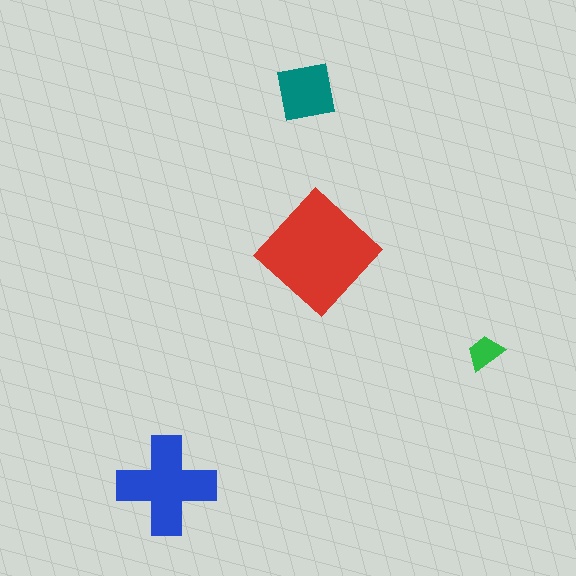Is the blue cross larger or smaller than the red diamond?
Smaller.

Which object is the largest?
The red diamond.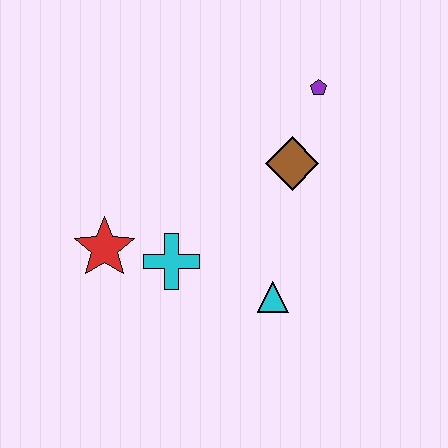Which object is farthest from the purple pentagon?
The red star is farthest from the purple pentagon.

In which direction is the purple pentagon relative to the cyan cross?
The purple pentagon is above the cyan cross.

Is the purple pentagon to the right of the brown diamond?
Yes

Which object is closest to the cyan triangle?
The cyan cross is closest to the cyan triangle.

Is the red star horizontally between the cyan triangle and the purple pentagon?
No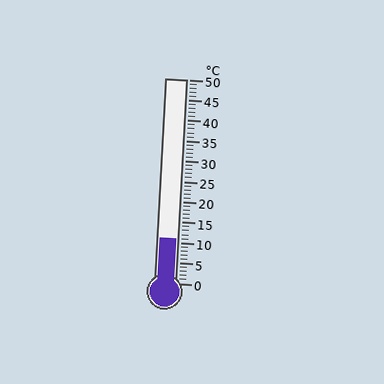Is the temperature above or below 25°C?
The temperature is below 25°C.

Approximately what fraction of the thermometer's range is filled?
The thermometer is filled to approximately 20% of its range.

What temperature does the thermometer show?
The thermometer shows approximately 11°C.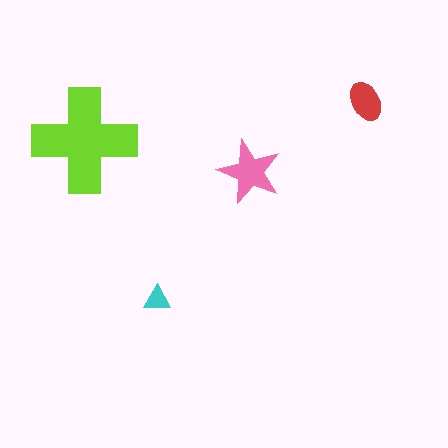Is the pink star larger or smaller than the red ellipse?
Larger.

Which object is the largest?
The lime cross.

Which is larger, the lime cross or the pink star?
The lime cross.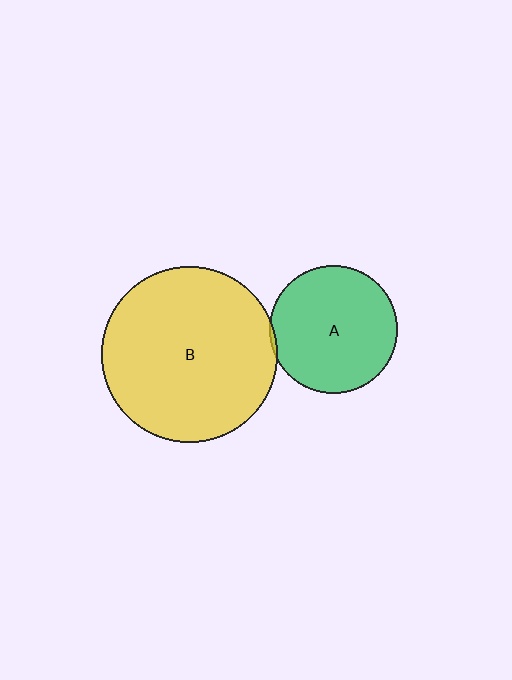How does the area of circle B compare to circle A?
Approximately 1.9 times.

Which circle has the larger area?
Circle B (yellow).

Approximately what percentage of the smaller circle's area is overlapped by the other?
Approximately 5%.